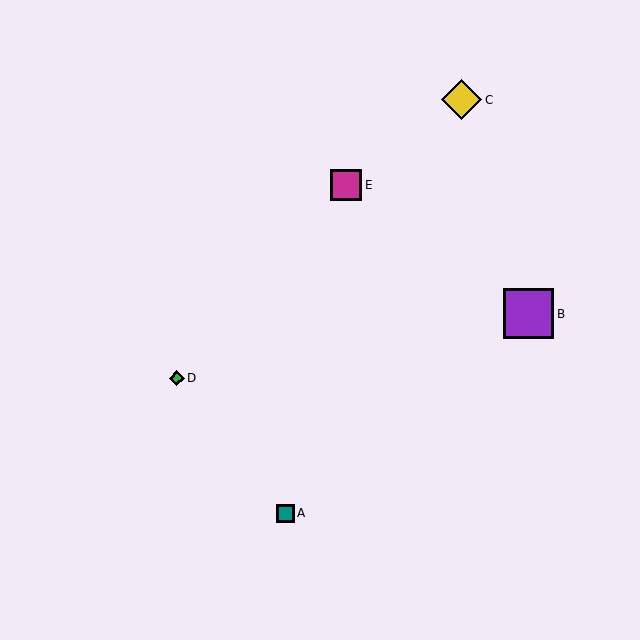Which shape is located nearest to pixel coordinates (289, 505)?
The teal square (labeled A) at (286, 513) is nearest to that location.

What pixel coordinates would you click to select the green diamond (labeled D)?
Click at (177, 378) to select the green diamond D.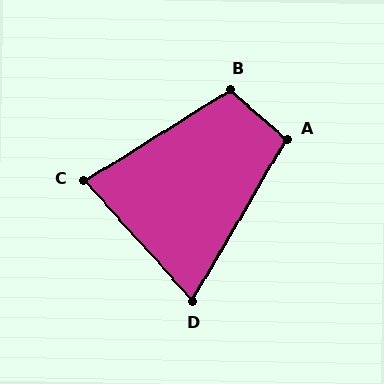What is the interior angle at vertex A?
Approximately 100 degrees (obtuse).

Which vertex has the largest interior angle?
B, at approximately 107 degrees.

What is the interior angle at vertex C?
Approximately 80 degrees (acute).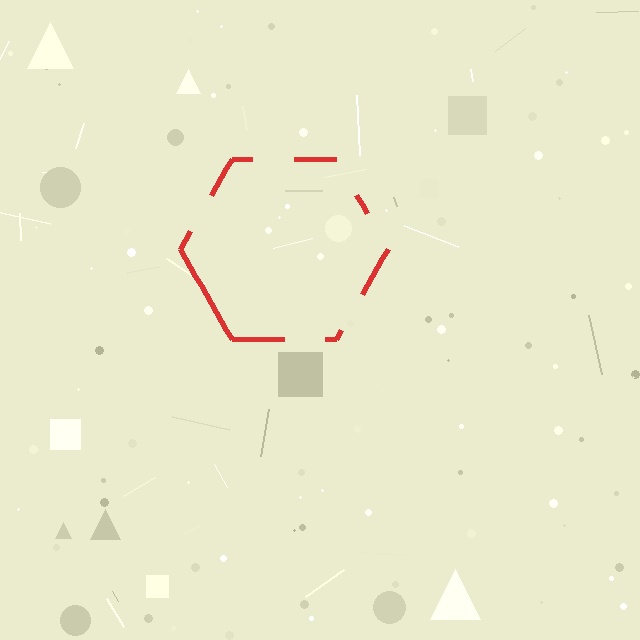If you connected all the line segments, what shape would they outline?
They would outline a hexagon.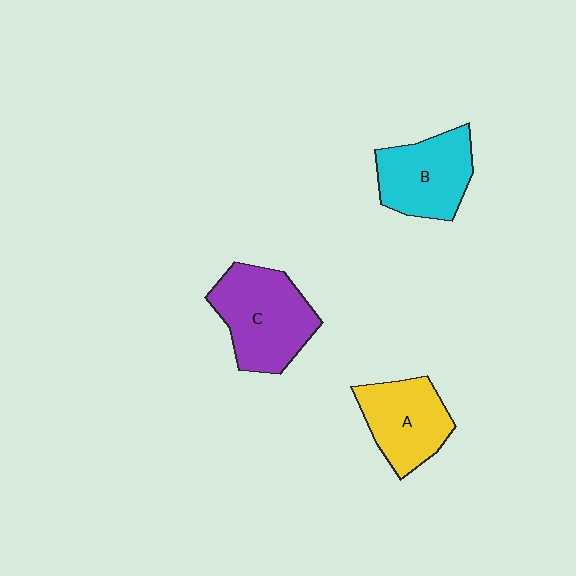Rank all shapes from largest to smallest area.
From largest to smallest: C (purple), B (cyan), A (yellow).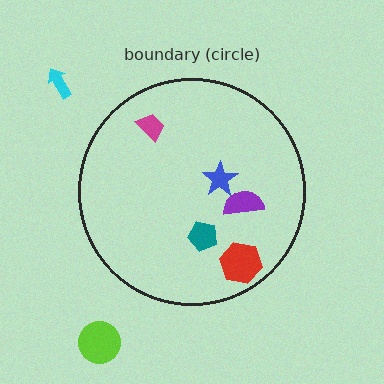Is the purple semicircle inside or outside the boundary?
Inside.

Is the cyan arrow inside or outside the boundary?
Outside.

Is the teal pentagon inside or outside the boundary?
Inside.